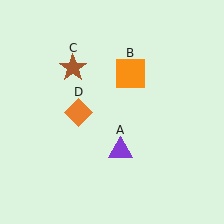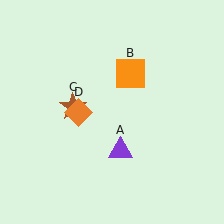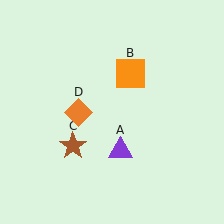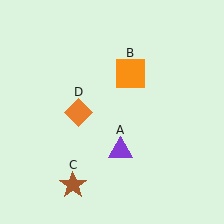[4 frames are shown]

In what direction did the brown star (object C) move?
The brown star (object C) moved down.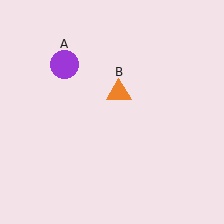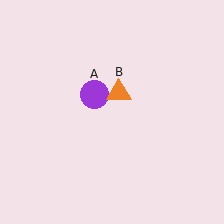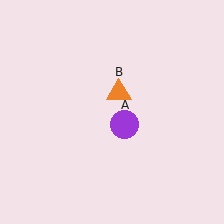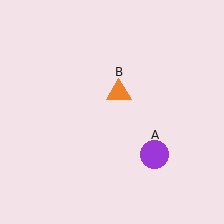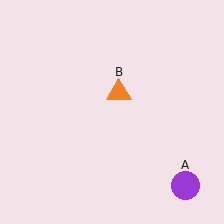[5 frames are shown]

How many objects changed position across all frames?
1 object changed position: purple circle (object A).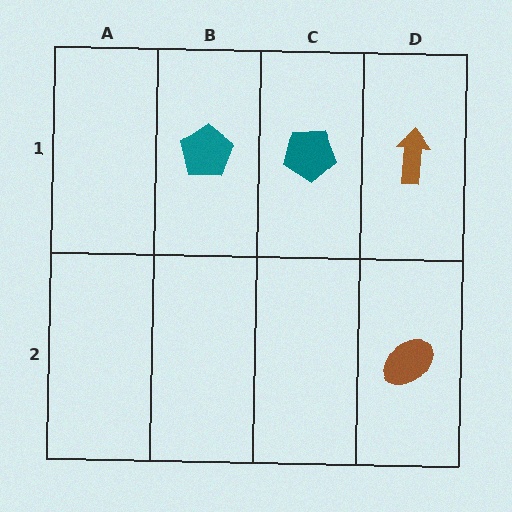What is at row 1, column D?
A brown arrow.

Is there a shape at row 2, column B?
No, that cell is empty.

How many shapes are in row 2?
1 shape.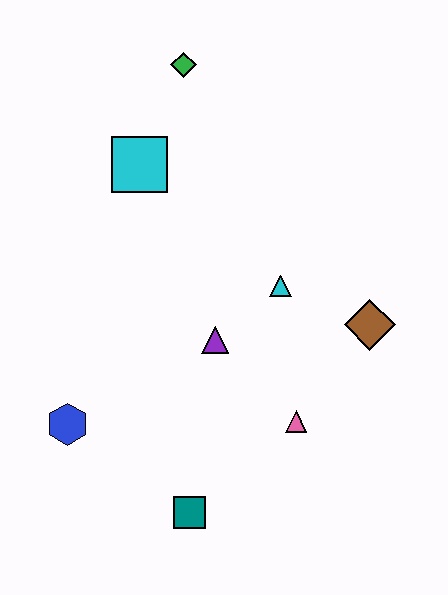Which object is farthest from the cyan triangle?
The blue hexagon is farthest from the cyan triangle.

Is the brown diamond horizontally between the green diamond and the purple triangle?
No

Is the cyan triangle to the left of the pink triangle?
Yes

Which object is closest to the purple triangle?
The cyan triangle is closest to the purple triangle.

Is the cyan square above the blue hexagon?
Yes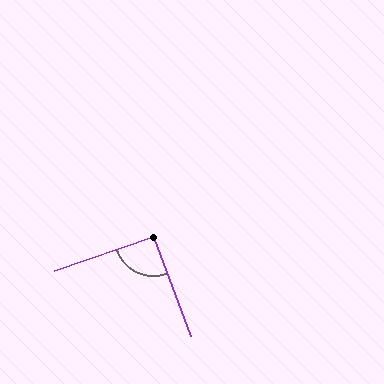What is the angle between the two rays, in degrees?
Approximately 91 degrees.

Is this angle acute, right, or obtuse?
It is approximately a right angle.